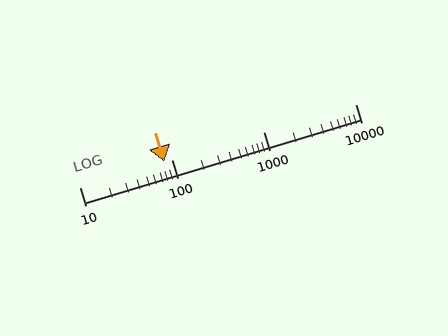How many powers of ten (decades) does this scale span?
The scale spans 3 decades, from 10 to 10000.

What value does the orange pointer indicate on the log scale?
The pointer indicates approximately 84.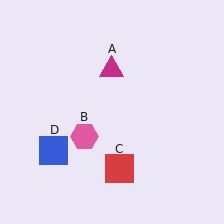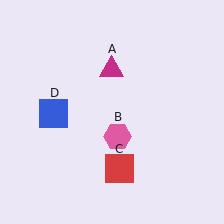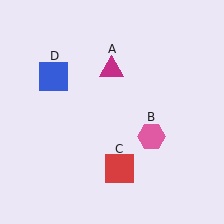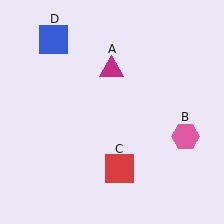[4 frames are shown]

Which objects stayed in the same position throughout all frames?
Magenta triangle (object A) and red square (object C) remained stationary.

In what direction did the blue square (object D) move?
The blue square (object D) moved up.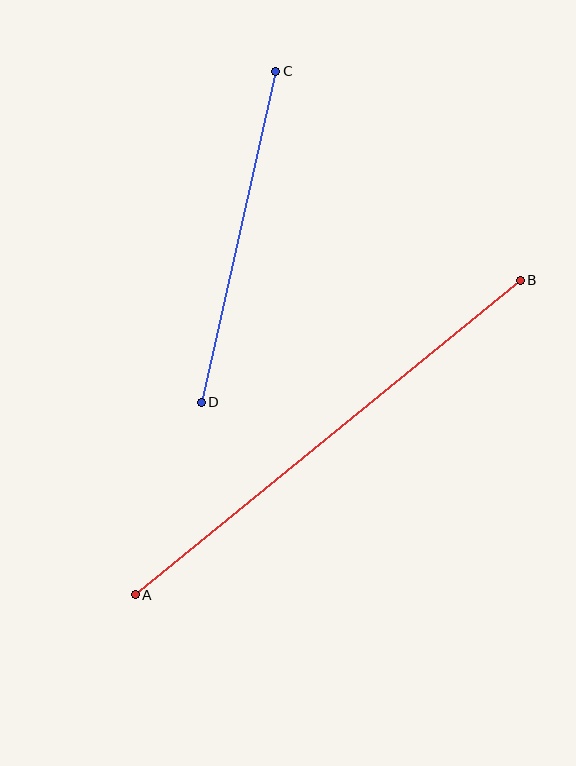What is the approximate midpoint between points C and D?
The midpoint is at approximately (238, 237) pixels.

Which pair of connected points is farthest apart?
Points A and B are farthest apart.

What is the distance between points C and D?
The distance is approximately 339 pixels.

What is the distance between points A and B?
The distance is approximately 497 pixels.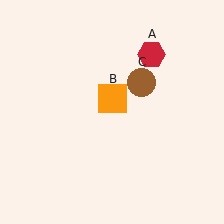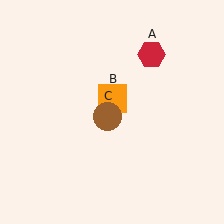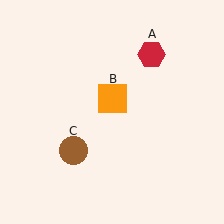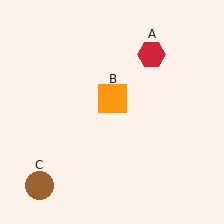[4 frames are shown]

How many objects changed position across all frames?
1 object changed position: brown circle (object C).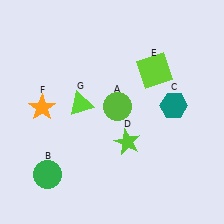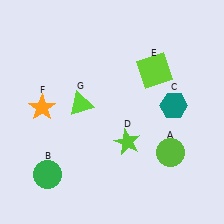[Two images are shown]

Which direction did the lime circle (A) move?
The lime circle (A) moved right.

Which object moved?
The lime circle (A) moved right.